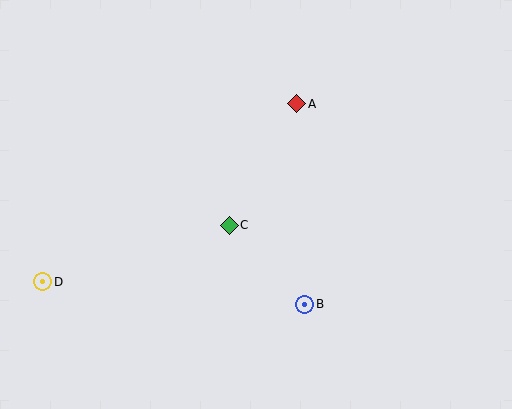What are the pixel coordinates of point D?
Point D is at (43, 282).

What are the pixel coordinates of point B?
Point B is at (305, 304).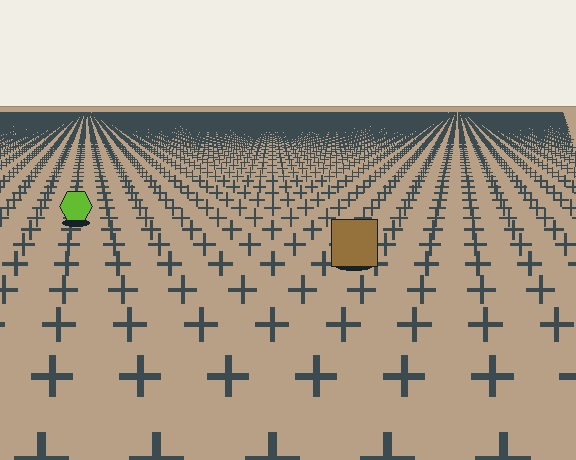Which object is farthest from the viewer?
The lime hexagon is farthest from the viewer. It appears smaller and the ground texture around it is denser.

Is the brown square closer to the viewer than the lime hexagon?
Yes. The brown square is closer — you can tell from the texture gradient: the ground texture is coarser near it.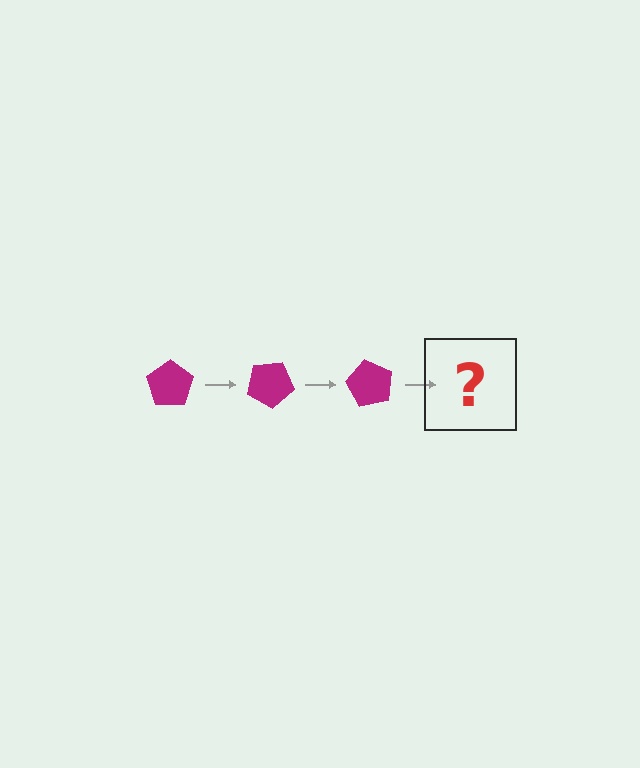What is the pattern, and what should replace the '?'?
The pattern is that the pentagon rotates 30 degrees each step. The '?' should be a magenta pentagon rotated 90 degrees.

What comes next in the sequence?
The next element should be a magenta pentagon rotated 90 degrees.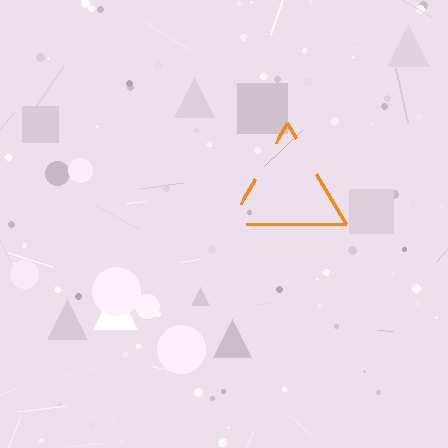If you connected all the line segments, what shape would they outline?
They would outline a triangle.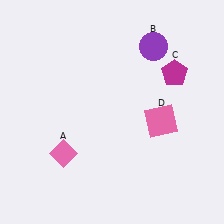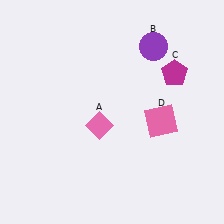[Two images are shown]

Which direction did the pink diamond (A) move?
The pink diamond (A) moved right.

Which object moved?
The pink diamond (A) moved right.